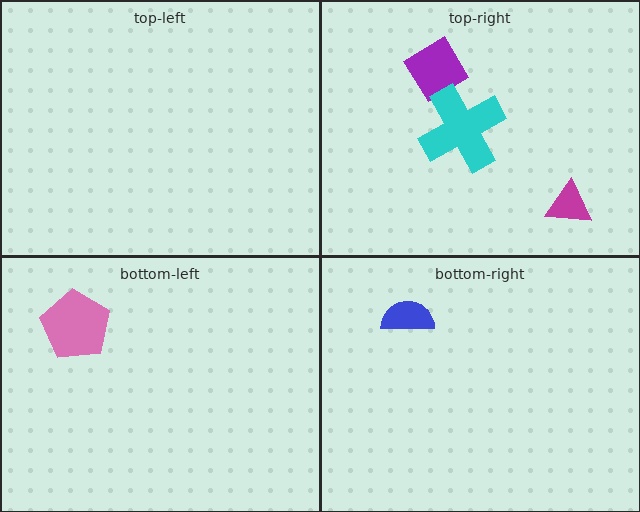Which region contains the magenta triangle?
The top-right region.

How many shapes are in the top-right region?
3.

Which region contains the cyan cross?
The top-right region.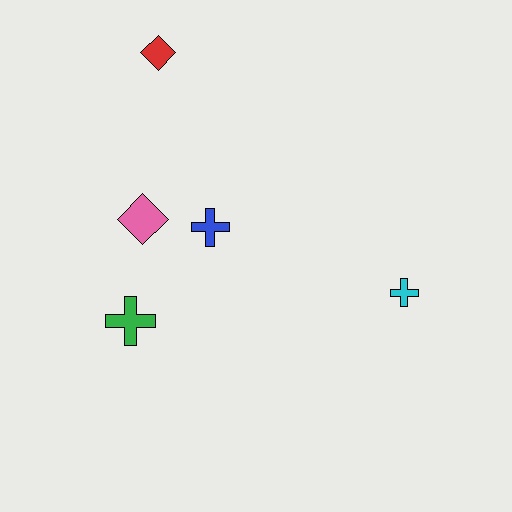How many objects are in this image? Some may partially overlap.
There are 5 objects.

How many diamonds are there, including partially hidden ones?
There are 2 diamonds.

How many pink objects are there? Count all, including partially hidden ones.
There is 1 pink object.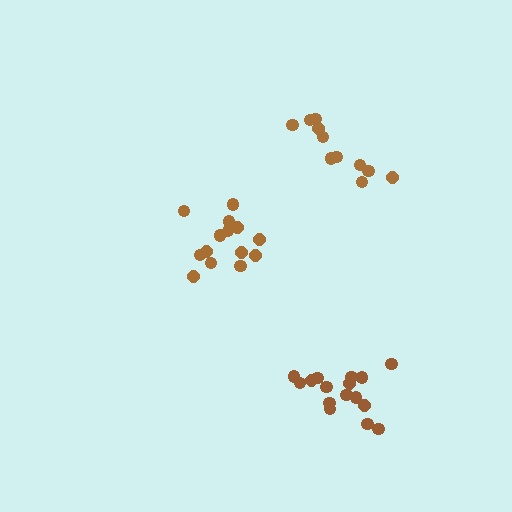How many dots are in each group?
Group 1: 11 dots, Group 2: 14 dots, Group 3: 16 dots (41 total).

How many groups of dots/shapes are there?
There are 3 groups.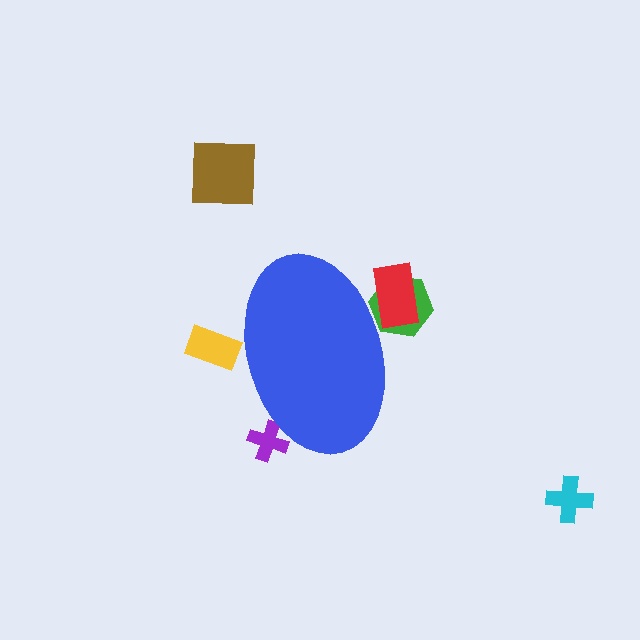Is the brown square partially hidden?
No, the brown square is fully visible.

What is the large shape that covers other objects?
A blue ellipse.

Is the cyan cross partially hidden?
No, the cyan cross is fully visible.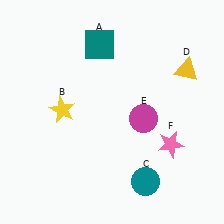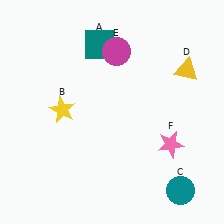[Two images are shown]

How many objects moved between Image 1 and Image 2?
2 objects moved between the two images.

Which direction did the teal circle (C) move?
The teal circle (C) moved right.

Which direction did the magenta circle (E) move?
The magenta circle (E) moved up.